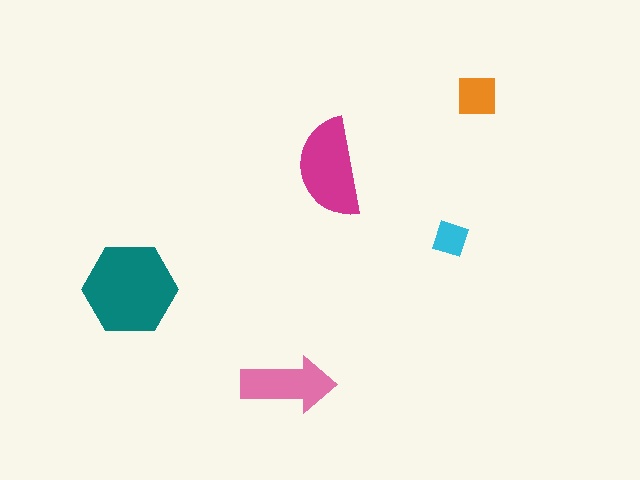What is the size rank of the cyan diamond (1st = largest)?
5th.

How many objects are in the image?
There are 5 objects in the image.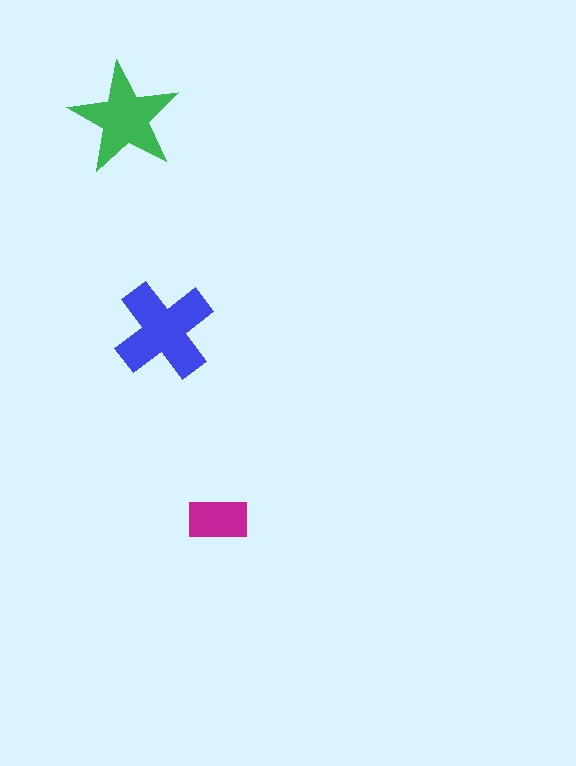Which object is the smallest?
The magenta rectangle.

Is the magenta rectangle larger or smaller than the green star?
Smaller.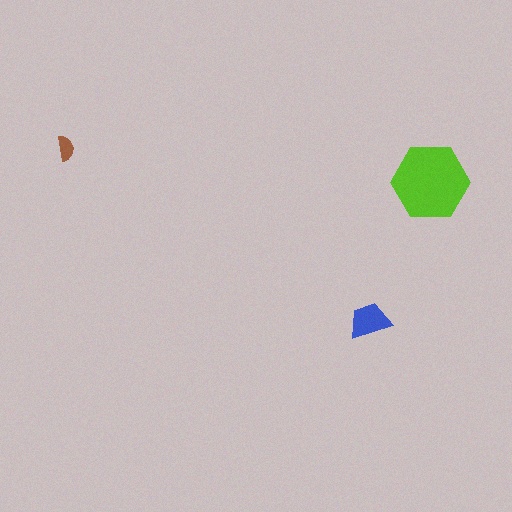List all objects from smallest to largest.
The brown semicircle, the blue trapezoid, the lime hexagon.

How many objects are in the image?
There are 3 objects in the image.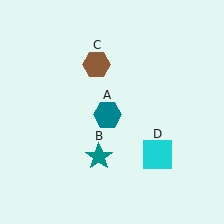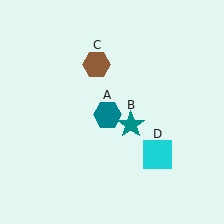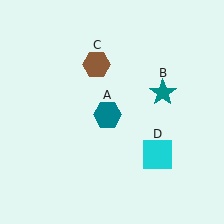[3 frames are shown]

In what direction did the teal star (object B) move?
The teal star (object B) moved up and to the right.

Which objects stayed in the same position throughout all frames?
Teal hexagon (object A) and brown hexagon (object C) and cyan square (object D) remained stationary.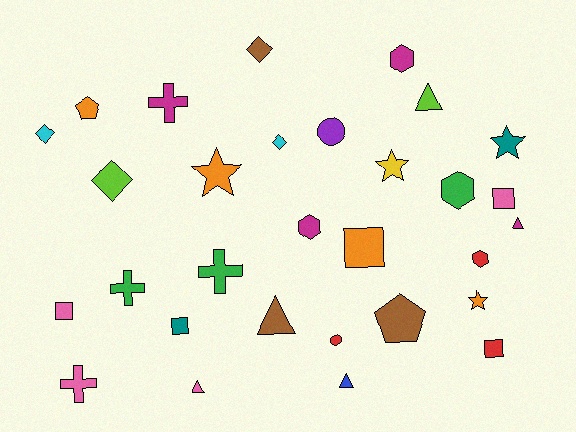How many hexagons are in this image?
There are 4 hexagons.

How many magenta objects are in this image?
There are 4 magenta objects.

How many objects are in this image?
There are 30 objects.